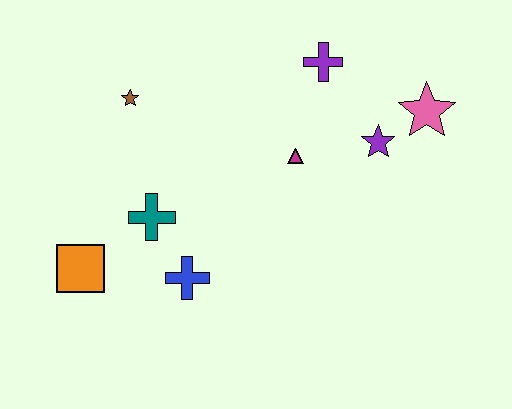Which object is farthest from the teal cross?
The pink star is farthest from the teal cross.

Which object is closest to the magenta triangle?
The purple star is closest to the magenta triangle.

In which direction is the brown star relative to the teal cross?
The brown star is above the teal cross.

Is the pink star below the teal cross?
No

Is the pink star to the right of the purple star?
Yes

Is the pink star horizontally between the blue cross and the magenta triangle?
No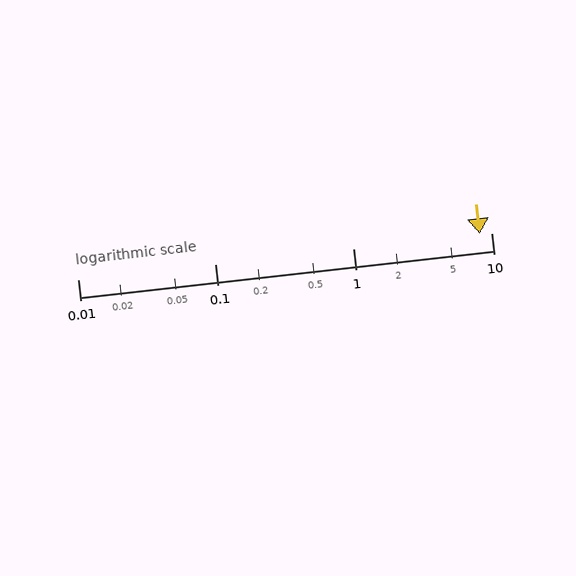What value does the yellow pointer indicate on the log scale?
The pointer indicates approximately 8.2.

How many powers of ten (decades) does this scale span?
The scale spans 3 decades, from 0.01 to 10.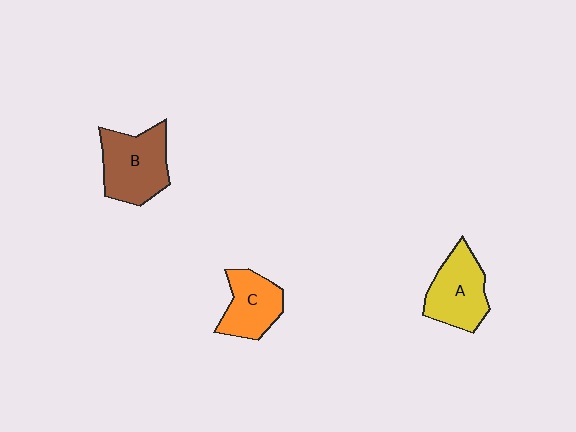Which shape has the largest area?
Shape B (brown).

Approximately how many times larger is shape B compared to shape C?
Approximately 1.3 times.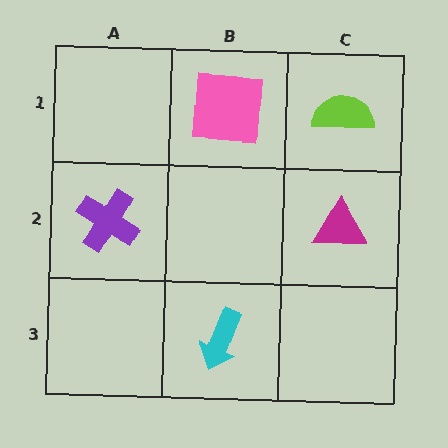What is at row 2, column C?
A magenta triangle.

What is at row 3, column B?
A cyan arrow.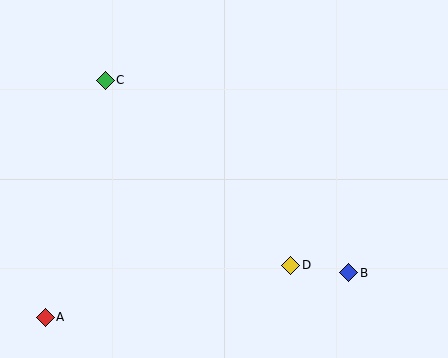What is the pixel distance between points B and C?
The distance between B and C is 311 pixels.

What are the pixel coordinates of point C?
Point C is at (105, 80).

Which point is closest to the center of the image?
Point D at (291, 265) is closest to the center.